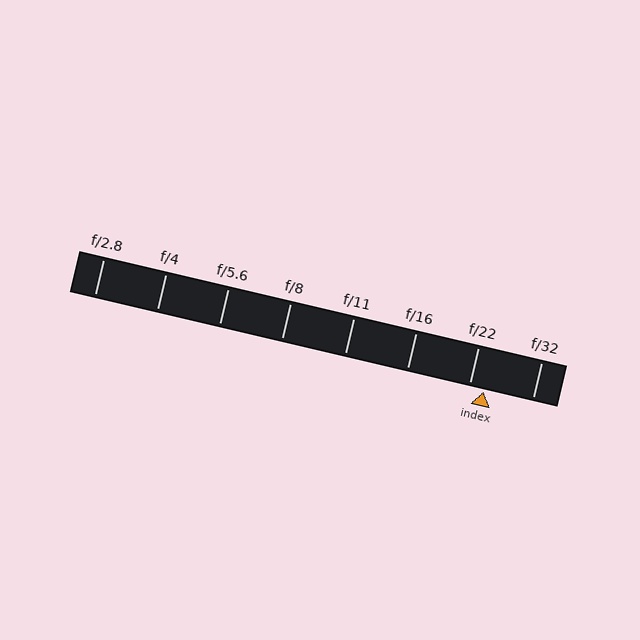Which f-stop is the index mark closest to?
The index mark is closest to f/22.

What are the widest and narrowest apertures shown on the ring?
The widest aperture shown is f/2.8 and the narrowest is f/32.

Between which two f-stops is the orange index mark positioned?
The index mark is between f/22 and f/32.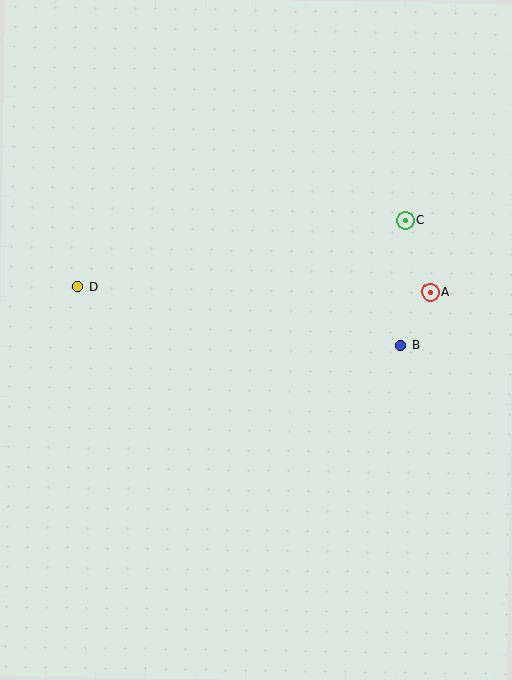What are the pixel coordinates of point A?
Point A is at (430, 292).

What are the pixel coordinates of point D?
Point D is at (77, 287).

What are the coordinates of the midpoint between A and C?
The midpoint between A and C is at (418, 256).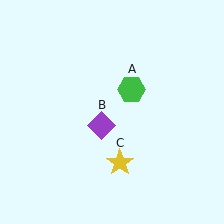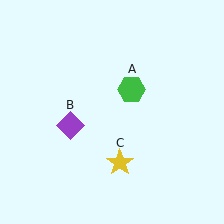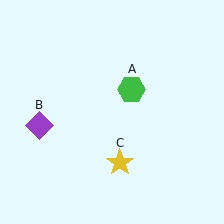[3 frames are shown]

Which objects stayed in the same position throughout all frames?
Green hexagon (object A) and yellow star (object C) remained stationary.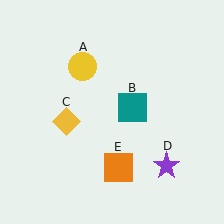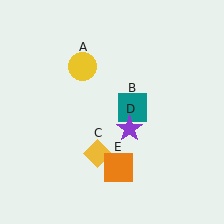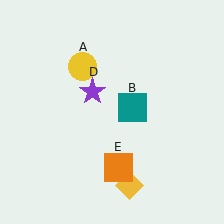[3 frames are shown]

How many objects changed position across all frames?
2 objects changed position: yellow diamond (object C), purple star (object D).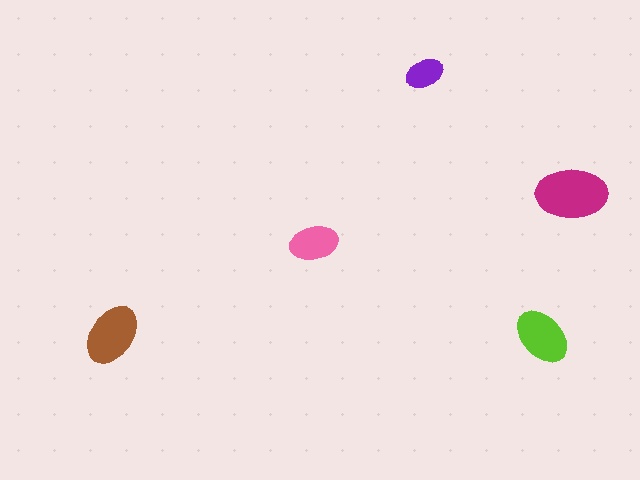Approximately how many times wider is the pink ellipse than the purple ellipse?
About 1.5 times wider.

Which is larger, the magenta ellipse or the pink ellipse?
The magenta one.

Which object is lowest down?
The lime ellipse is bottommost.